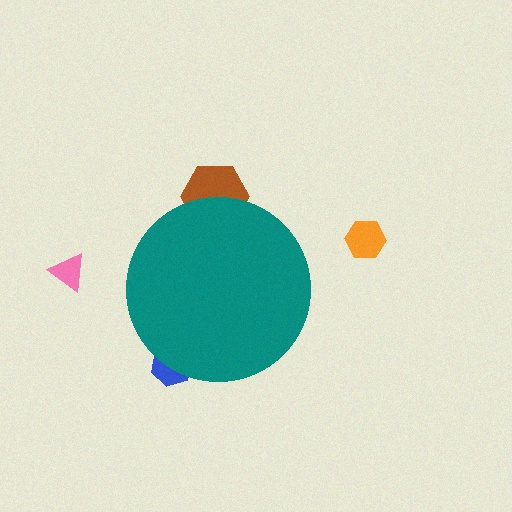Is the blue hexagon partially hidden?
Yes, the blue hexagon is partially hidden behind the teal circle.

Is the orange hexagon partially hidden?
No, the orange hexagon is fully visible.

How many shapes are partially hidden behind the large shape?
2 shapes are partially hidden.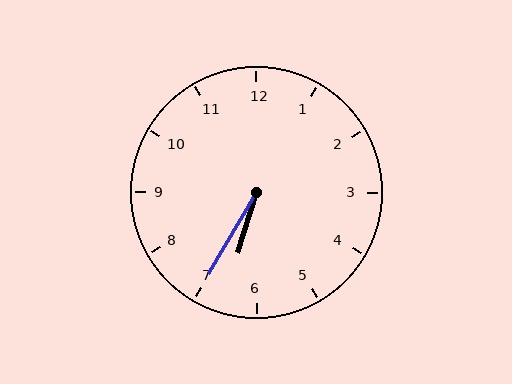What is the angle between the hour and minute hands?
Approximately 12 degrees.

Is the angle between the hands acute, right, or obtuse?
It is acute.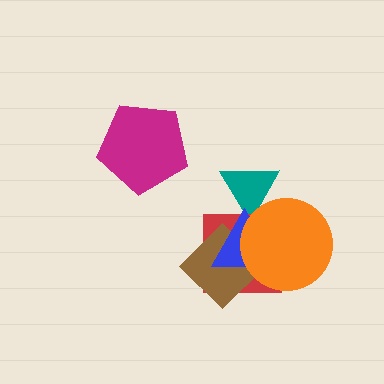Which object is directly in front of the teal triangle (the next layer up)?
The red square is directly in front of the teal triangle.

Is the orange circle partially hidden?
No, no other shape covers it.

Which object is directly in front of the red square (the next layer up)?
The brown diamond is directly in front of the red square.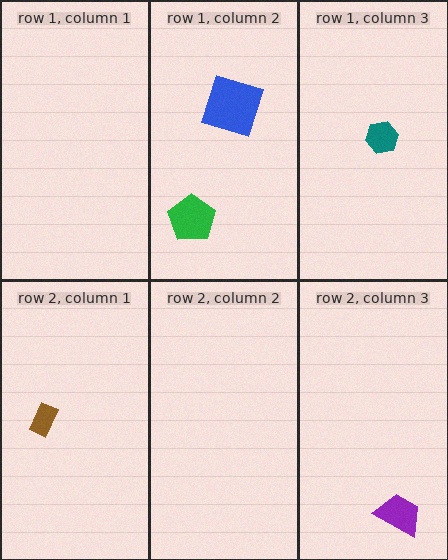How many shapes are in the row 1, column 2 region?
2.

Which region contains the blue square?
The row 1, column 2 region.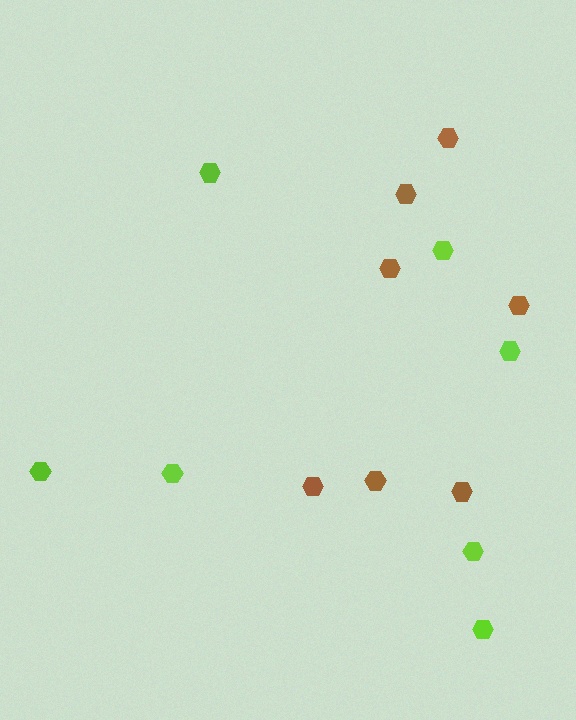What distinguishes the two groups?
There are 2 groups: one group of brown hexagons (7) and one group of lime hexagons (7).